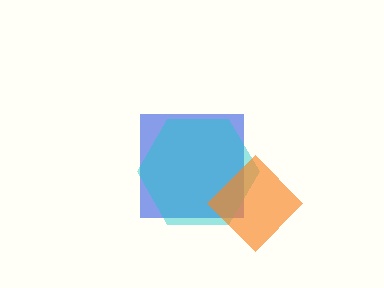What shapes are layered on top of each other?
The layered shapes are: a blue square, a cyan hexagon, an orange diamond.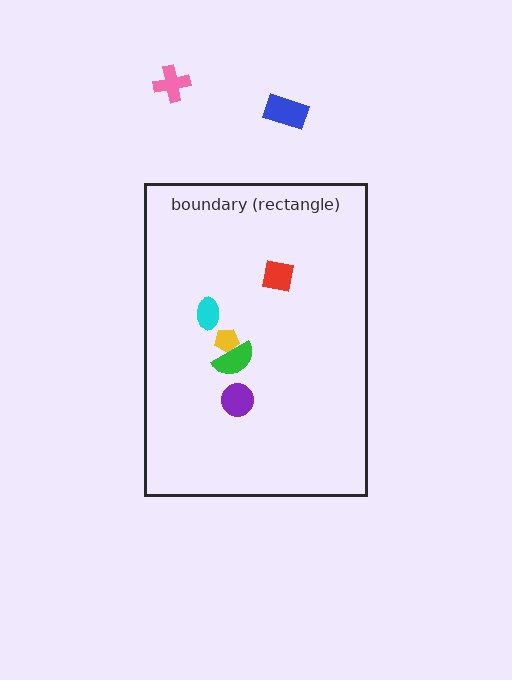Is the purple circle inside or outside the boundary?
Inside.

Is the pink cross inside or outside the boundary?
Outside.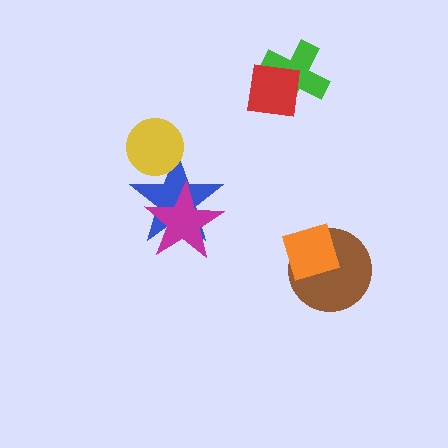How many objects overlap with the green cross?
1 object overlaps with the green cross.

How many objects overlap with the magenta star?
1 object overlaps with the magenta star.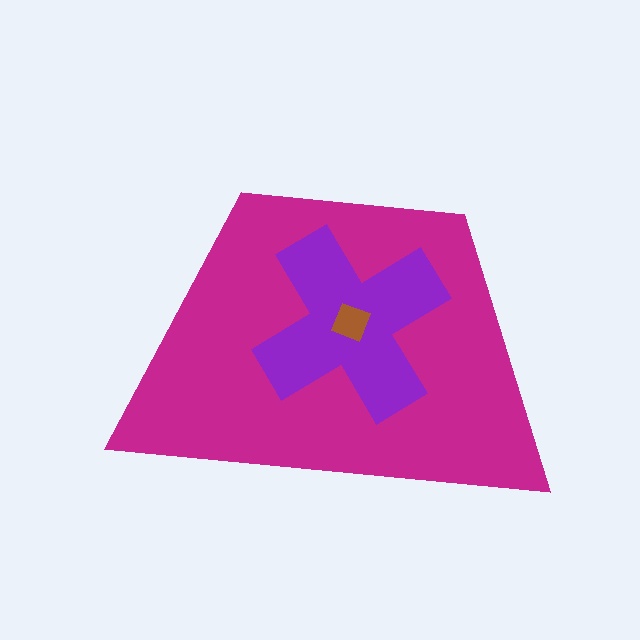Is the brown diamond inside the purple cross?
Yes.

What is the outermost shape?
The magenta trapezoid.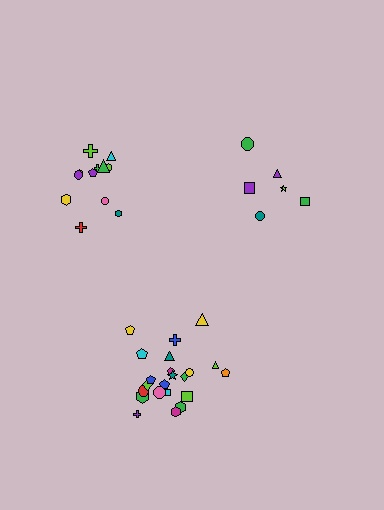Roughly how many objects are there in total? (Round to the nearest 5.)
Roughly 40 objects in total.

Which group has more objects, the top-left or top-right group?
The top-left group.